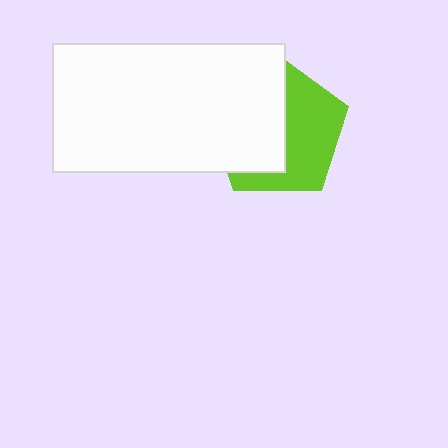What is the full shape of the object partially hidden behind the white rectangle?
The partially hidden object is a lime pentagon.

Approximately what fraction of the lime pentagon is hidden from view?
Roughly 51% of the lime pentagon is hidden behind the white rectangle.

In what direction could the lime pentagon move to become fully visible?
The lime pentagon could move right. That would shift it out from behind the white rectangle entirely.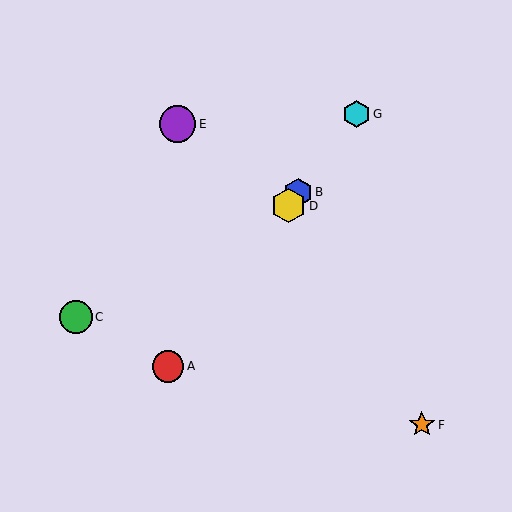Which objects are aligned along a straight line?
Objects A, B, D, G are aligned along a straight line.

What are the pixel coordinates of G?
Object G is at (357, 114).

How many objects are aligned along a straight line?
4 objects (A, B, D, G) are aligned along a straight line.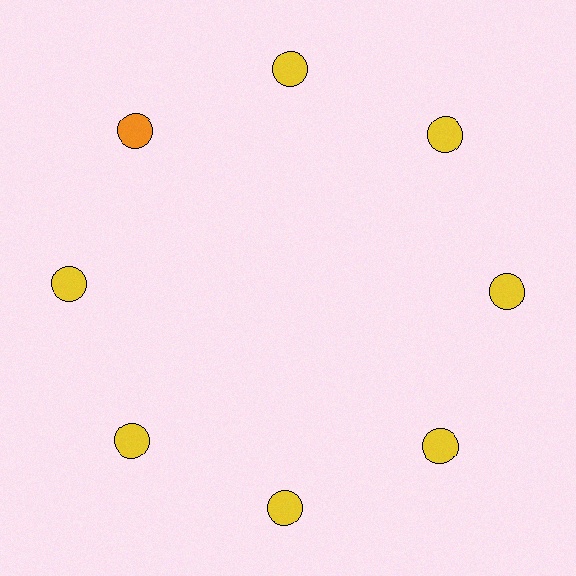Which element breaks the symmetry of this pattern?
The orange circle at roughly the 10 o'clock position breaks the symmetry. All other shapes are yellow circles.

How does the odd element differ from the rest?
It has a different color: orange instead of yellow.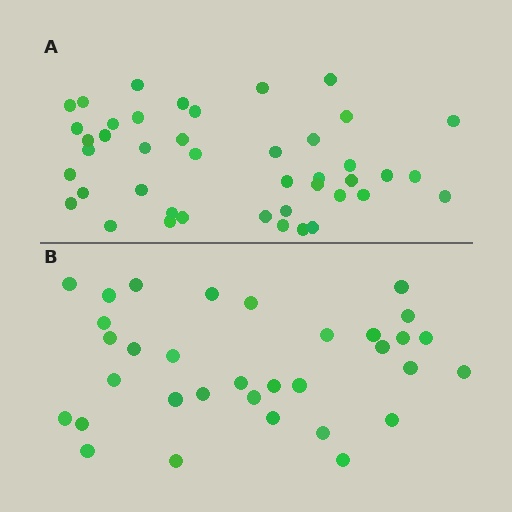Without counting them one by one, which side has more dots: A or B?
Region A (the top region) has more dots.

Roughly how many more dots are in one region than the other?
Region A has roughly 10 or so more dots than region B.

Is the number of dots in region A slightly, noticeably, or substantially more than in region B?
Region A has noticeably more, but not dramatically so. The ratio is roughly 1.3 to 1.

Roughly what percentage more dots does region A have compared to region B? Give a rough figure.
About 30% more.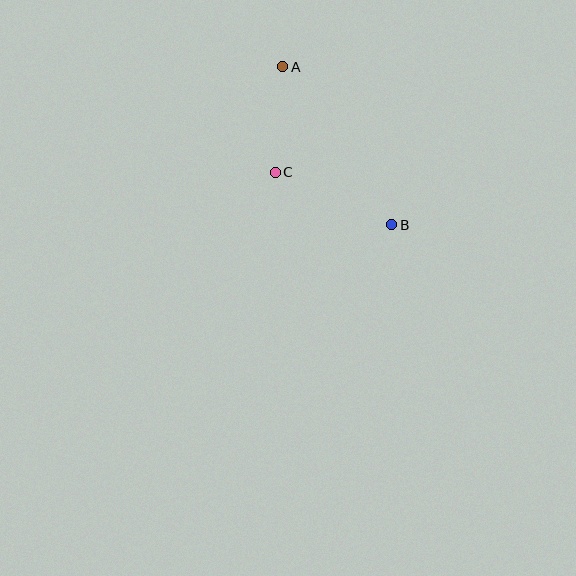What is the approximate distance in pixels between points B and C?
The distance between B and C is approximately 127 pixels.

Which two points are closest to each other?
Points A and C are closest to each other.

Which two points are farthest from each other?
Points A and B are farthest from each other.